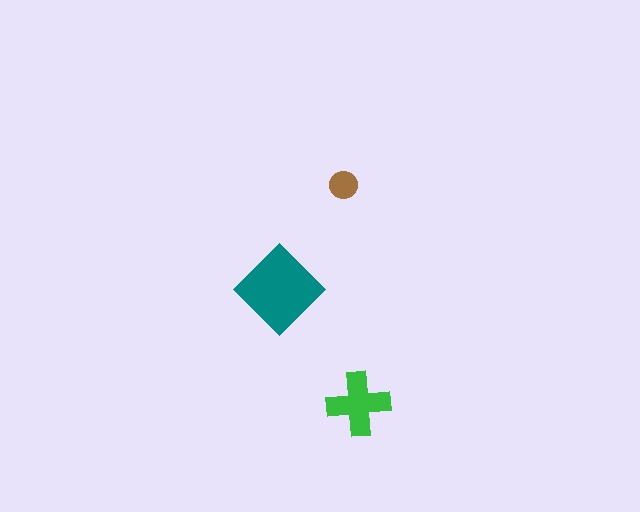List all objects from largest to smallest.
The teal diamond, the green cross, the brown circle.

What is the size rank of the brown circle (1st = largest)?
3rd.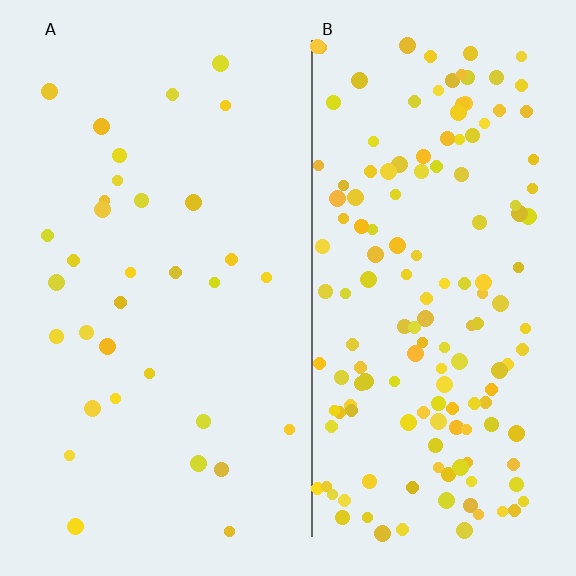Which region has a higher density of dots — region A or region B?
B (the right).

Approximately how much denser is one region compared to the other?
Approximately 4.6× — region B over region A.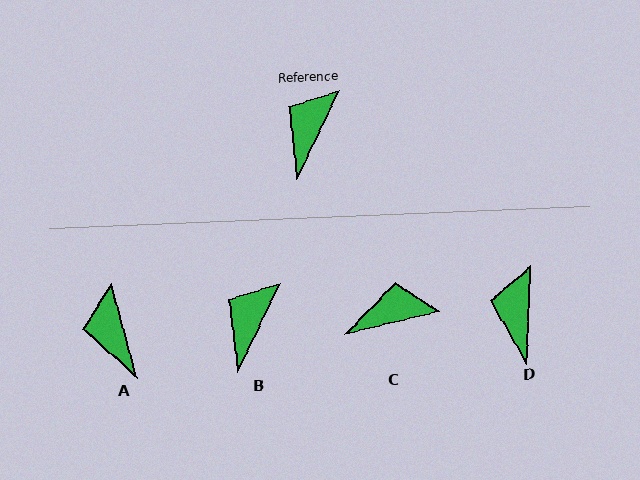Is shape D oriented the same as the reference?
No, it is off by about 23 degrees.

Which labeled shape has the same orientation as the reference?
B.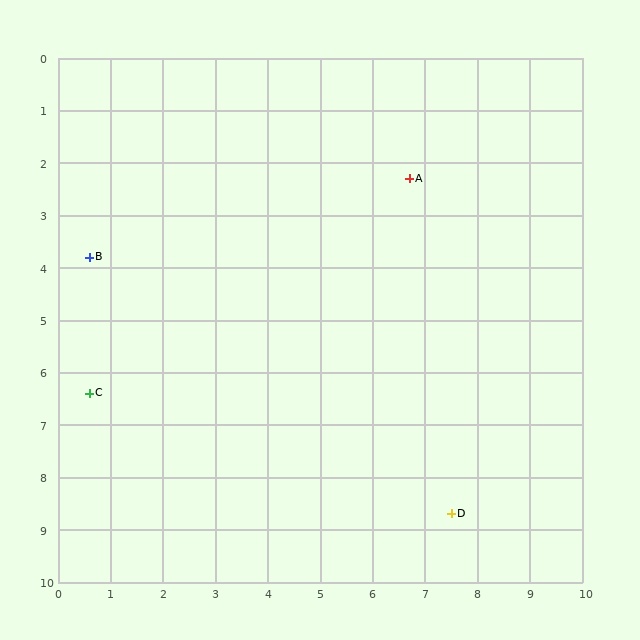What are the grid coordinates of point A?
Point A is at approximately (6.7, 2.3).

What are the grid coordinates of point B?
Point B is at approximately (0.6, 3.8).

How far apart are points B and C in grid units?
Points B and C are about 2.6 grid units apart.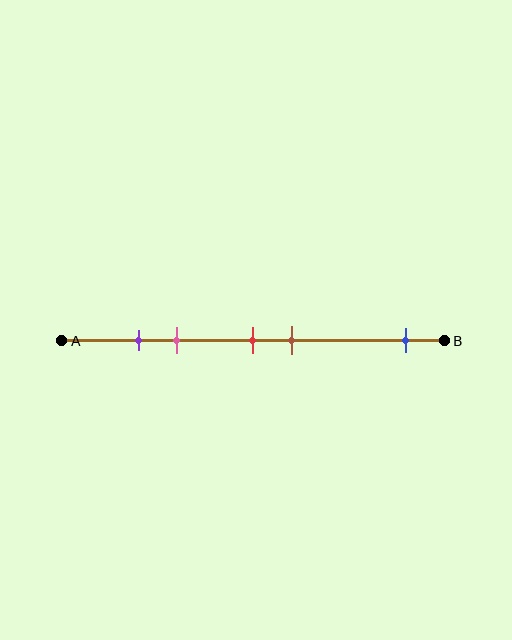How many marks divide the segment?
There are 5 marks dividing the segment.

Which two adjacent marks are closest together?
The purple and pink marks are the closest adjacent pair.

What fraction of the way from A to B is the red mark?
The red mark is approximately 50% (0.5) of the way from A to B.